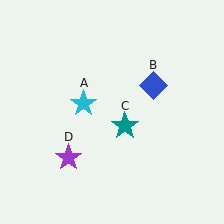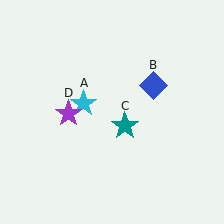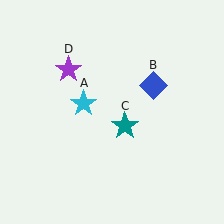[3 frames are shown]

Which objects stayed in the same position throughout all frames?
Cyan star (object A) and blue diamond (object B) and teal star (object C) remained stationary.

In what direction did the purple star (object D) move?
The purple star (object D) moved up.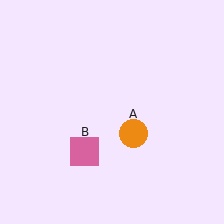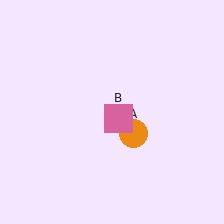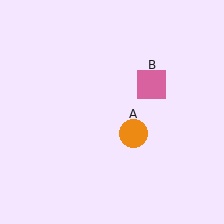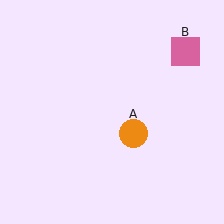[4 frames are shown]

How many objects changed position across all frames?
1 object changed position: pink square (object B).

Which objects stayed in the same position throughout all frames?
Orange circle (object A) remained stationary.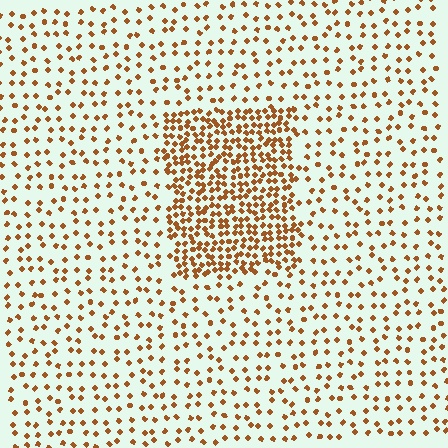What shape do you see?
I see a rectangle.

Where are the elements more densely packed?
The elements are more densely packed inside the rectangle boundary.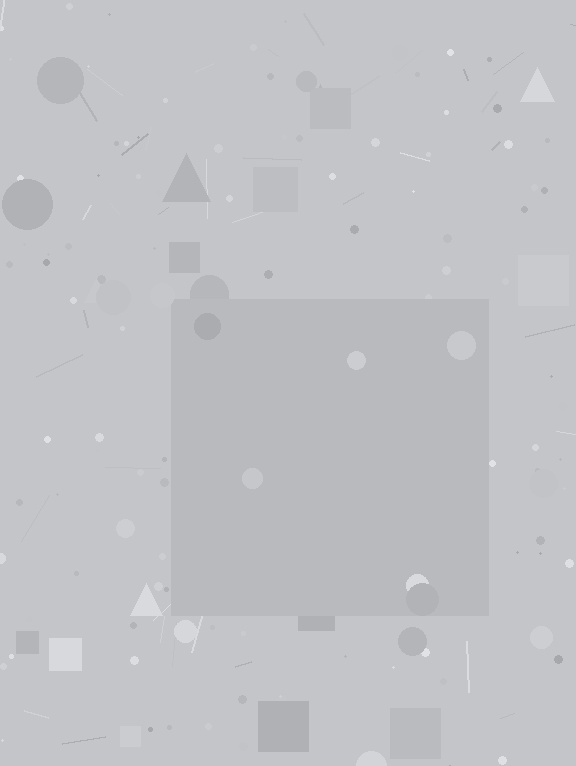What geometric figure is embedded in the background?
A square is embedded in the background.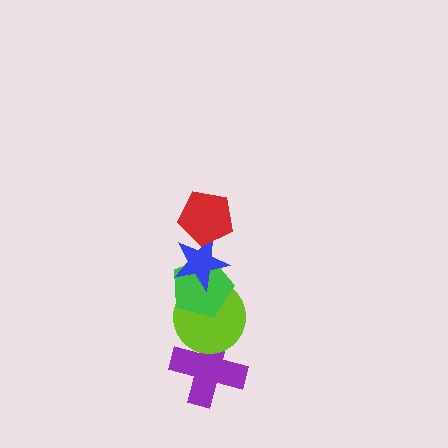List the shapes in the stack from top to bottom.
From top to bottom: the red pentagon, the blue star, the green pentagon, the lime circle, the purple cross.